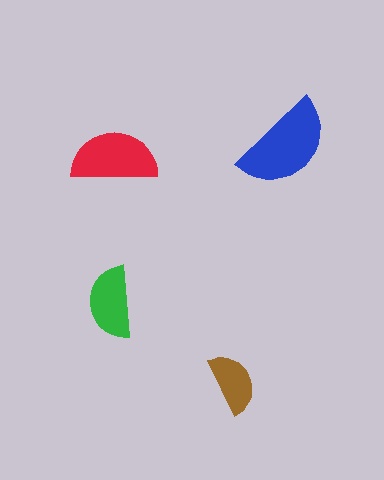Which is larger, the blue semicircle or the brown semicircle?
The blue one.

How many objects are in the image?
There are 4 objects in the image.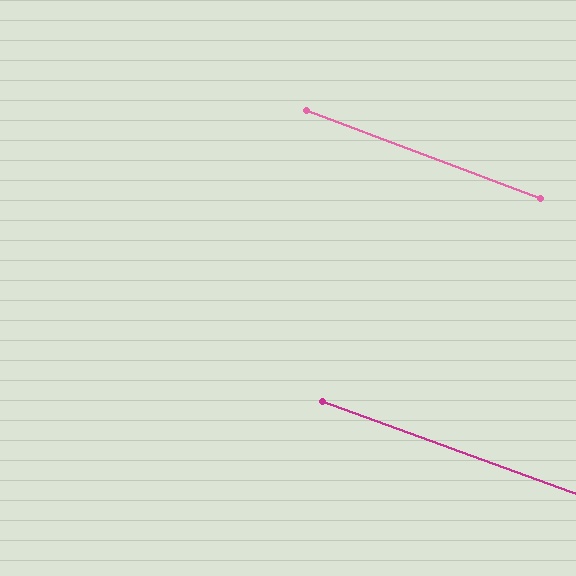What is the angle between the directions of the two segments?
Approximately 1 degree.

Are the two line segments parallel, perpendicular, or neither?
Parallel — their directions differ by only 0.7°.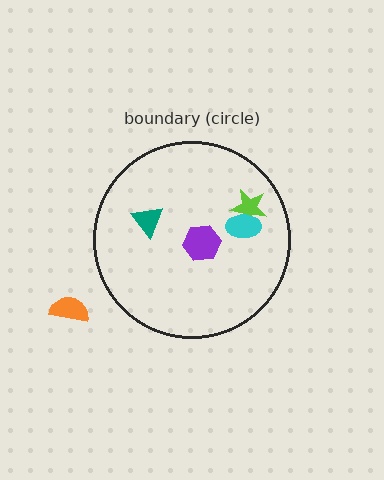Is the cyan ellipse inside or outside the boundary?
Inside.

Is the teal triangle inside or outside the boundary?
Inside.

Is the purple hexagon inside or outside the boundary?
Inside.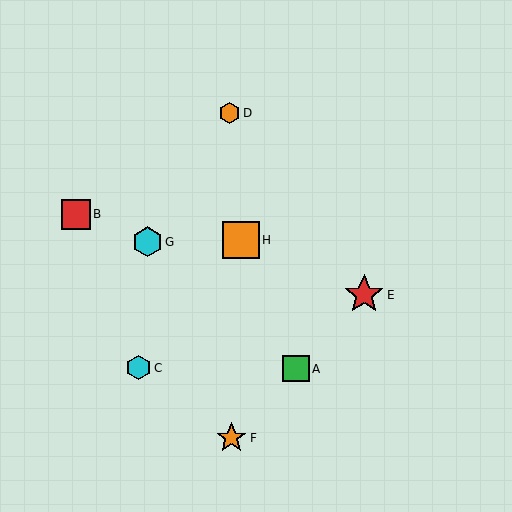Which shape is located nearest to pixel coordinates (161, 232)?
The cyan hexagon (labeled G) at (147, 242) is nearest to that location.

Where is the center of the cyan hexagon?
The center of the cyan hexagon is at (138, 368).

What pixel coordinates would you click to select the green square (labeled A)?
Click at (296, 369) to select the green square A.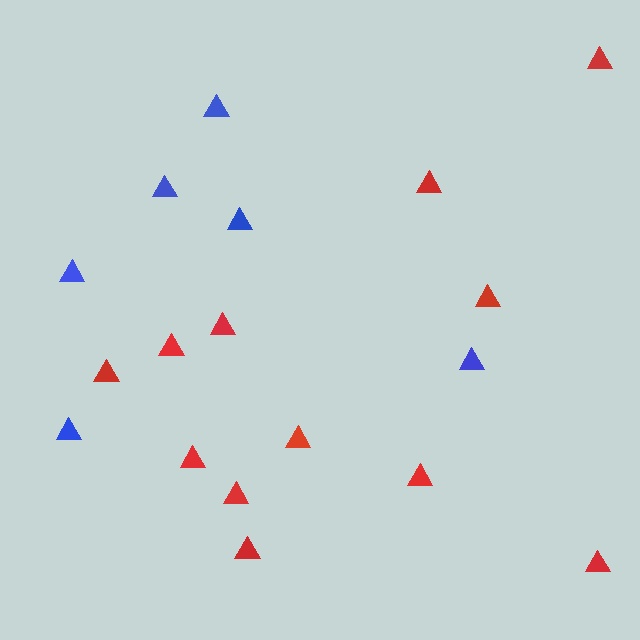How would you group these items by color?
There are 2 groups: one group of red triangles (12) and one group of blue triangles (6).